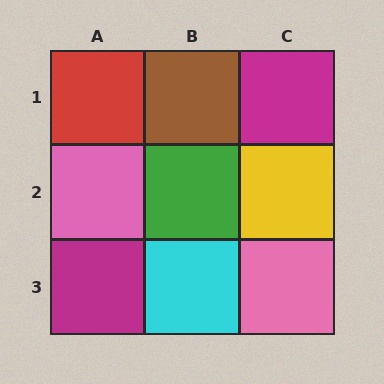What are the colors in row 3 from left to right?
Magenta, cyan, pink.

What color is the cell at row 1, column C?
Magenta.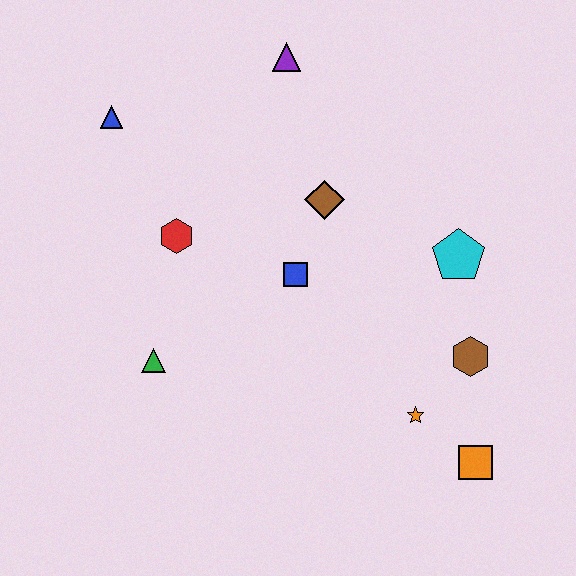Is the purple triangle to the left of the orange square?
Yes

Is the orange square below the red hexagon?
Yes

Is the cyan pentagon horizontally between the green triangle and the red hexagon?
No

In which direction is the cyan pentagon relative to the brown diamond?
The cyan pentagon is to the right of the brown diamond.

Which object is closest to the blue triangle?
The red hexagon is closest to the blue triangle.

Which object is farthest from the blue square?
The orange square is farthest from the blue square.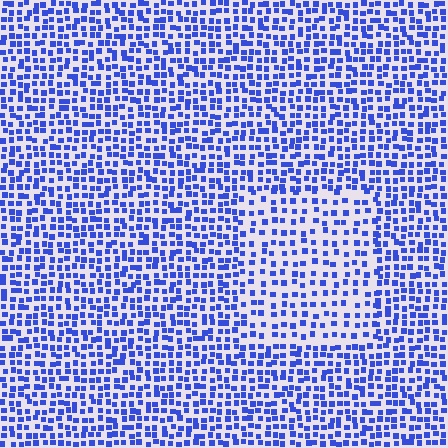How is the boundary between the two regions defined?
The boundary is defined by a change in element density (approximately 1.7x ratio). All elements are the same color, size, and shape.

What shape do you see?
I see a rectangle.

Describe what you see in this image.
The image contains small blue elements arranged at two different densities. A rectangle-shaped region is visible where the elements are less densely packed than the surrounding area.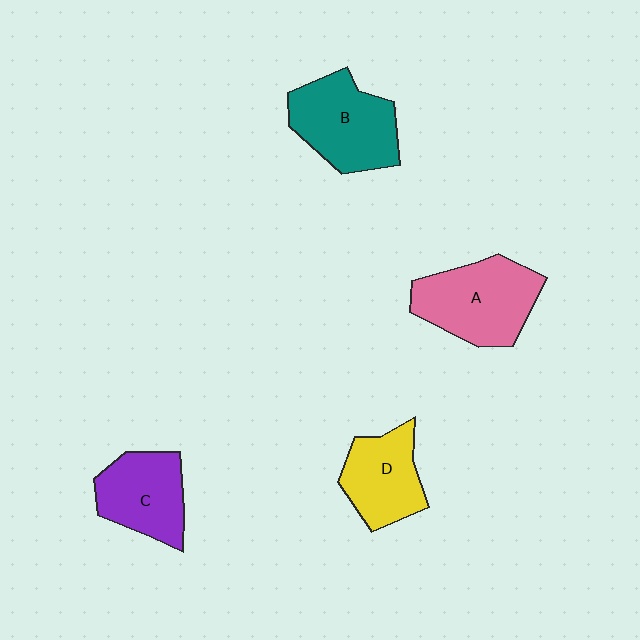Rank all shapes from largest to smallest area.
From largest to smallest: A (pink), B (teal), C (purple), D (yellow).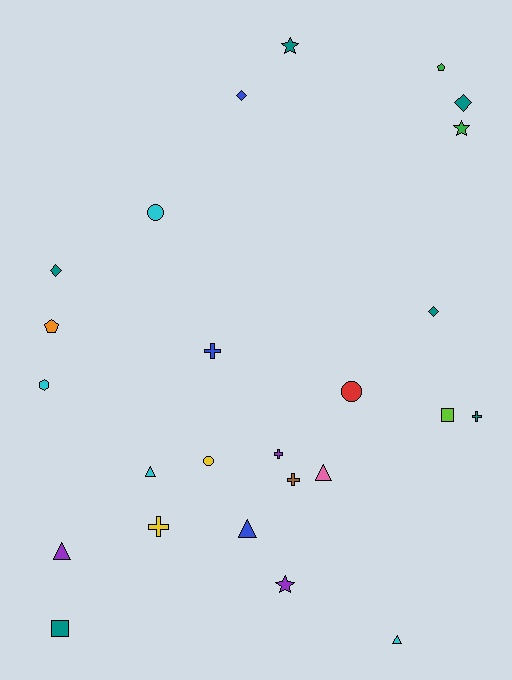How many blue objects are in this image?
There are 3 blue objects.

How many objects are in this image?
There are 25 objects.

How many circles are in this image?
There are 3 circles.